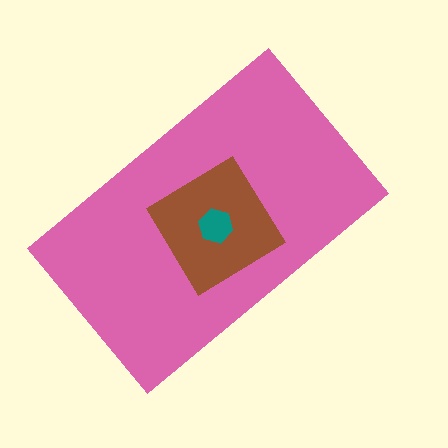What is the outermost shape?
The pink rectangle.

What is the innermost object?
The teal hexagon.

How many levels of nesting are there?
3.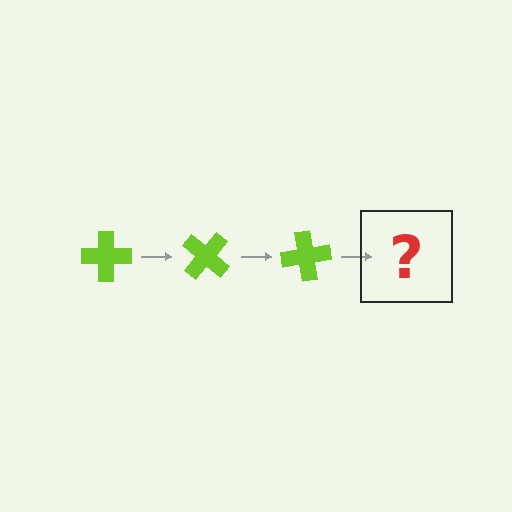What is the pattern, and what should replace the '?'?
The pattern is that the cross rotates 40 degrees each step. The '?' should be a lime cross rotated 120 degrees.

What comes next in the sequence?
The next element should be a lime cross rotated 120 degrees.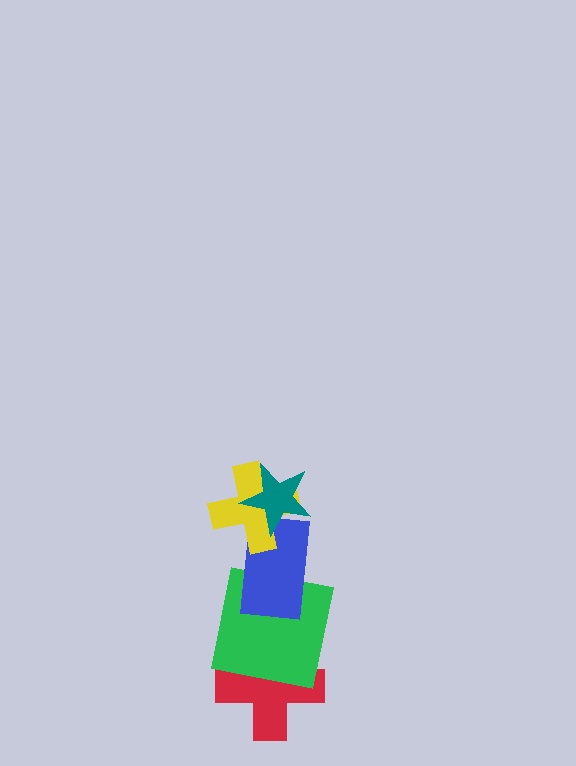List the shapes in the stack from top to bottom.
From top to bottom: the teal star, the yellow cross, the blue rectangle, the green square, the red cross.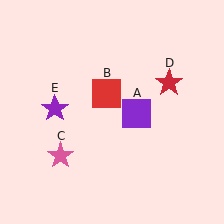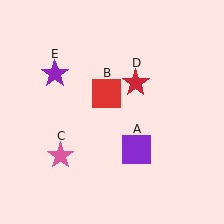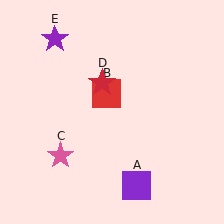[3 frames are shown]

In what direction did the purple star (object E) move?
The purple star (object E) moved up.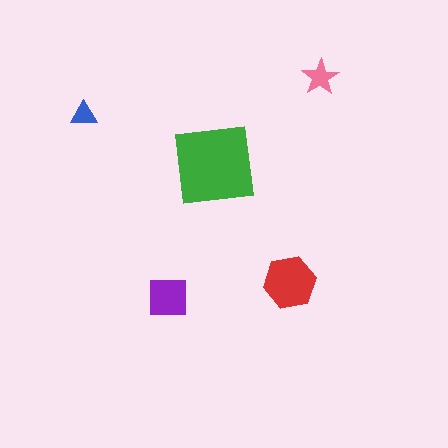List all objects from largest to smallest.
The green square, the red hexagon, the purple square, the pink star, the blue triangle.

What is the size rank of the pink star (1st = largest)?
4th.